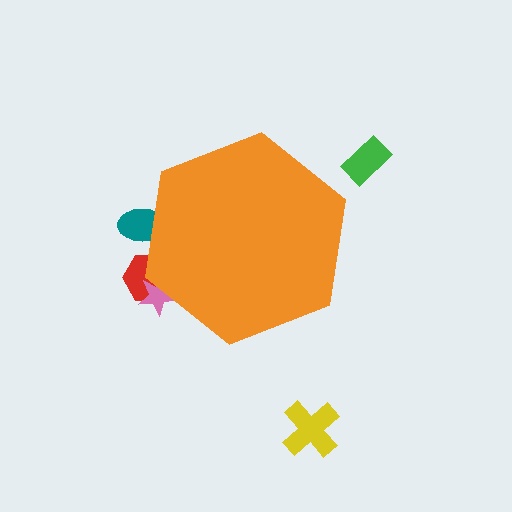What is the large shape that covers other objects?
An orange hexagon.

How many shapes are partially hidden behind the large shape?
3 shapes are partially hidden.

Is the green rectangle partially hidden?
No, the green rectangle is fully visible.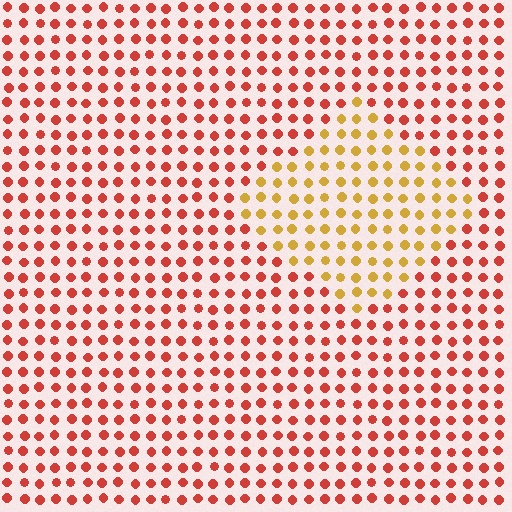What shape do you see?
I see a diamond.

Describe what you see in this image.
The image is filled with small red elements in a uniform arrangement. A diamond-shaped region is visible where the elements are tinted to a slightly different hue, forming a subtle color boundary.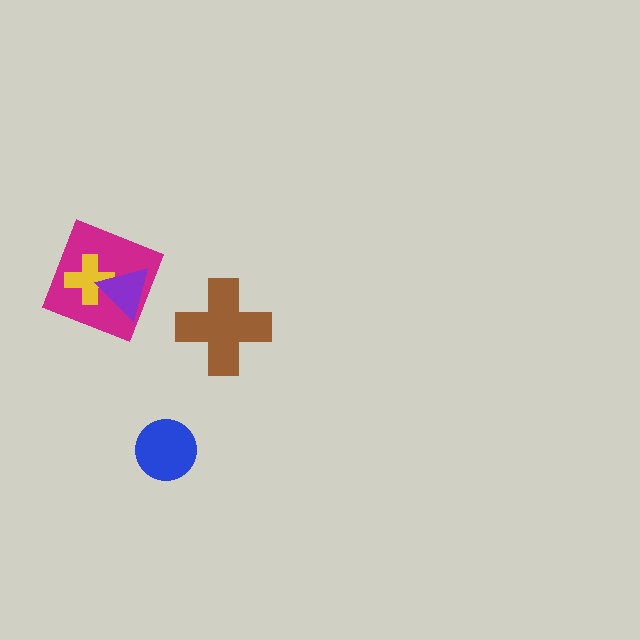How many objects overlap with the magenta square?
2 objects overlap with the magenta square.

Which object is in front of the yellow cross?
The purple triangle is in front of the yellow cross.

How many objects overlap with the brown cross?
0 objects overlap with the brown cross.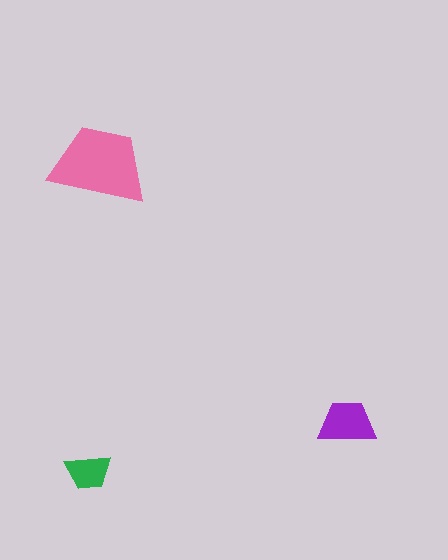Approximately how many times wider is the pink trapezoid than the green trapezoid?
About 2 times wider.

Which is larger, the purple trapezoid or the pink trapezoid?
The pink one.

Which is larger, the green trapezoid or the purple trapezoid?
The purple one.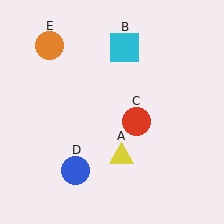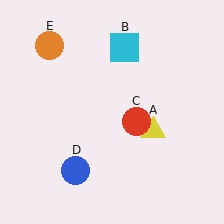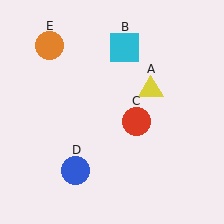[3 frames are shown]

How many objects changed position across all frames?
1 object changed position: yellow triangle (object A).